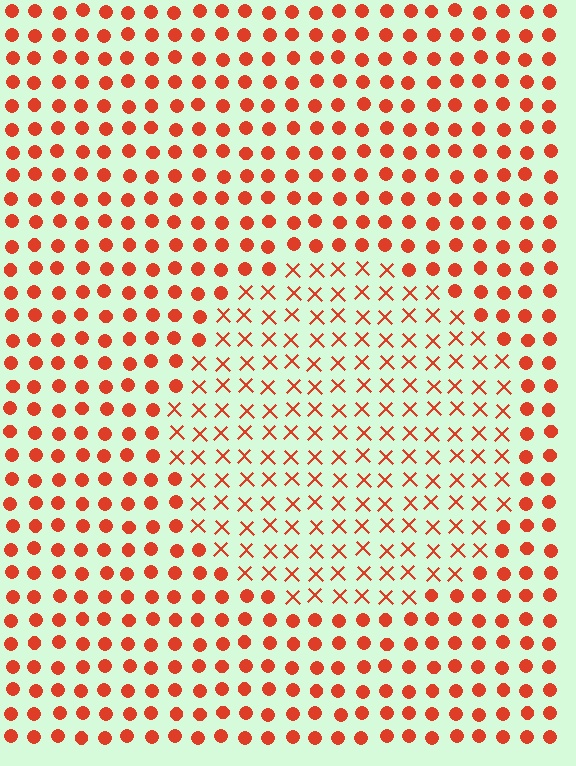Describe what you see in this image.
The image is filled with small red elements arranged in a uniform grid. A circle-shaped region contains X marks, while the surrounding area contains circles. The boundary is defined purely by the change in element shape.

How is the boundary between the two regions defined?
The boundary is defined by a change in element shape: X marks inside vs. circles outside. All elements share the same color and spacing.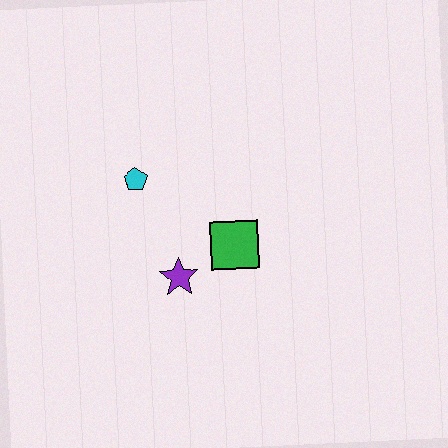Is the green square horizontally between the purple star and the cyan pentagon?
No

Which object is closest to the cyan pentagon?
The purple star is closest to the cyan pentagon.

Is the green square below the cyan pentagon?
Yes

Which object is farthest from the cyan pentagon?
The green square is farthest from the cyan pentagon.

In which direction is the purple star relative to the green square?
The purple star is to the left of the green square.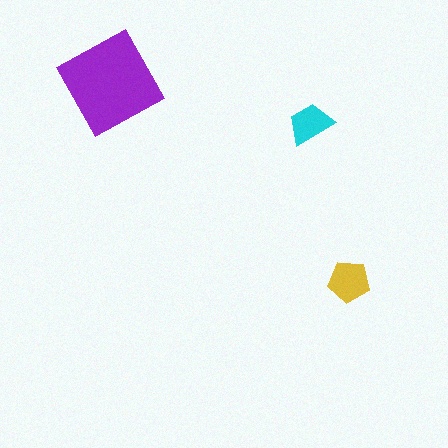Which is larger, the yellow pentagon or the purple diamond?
The purple diamond.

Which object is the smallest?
The cyan trapezoid.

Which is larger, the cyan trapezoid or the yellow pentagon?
The yellow pentagon.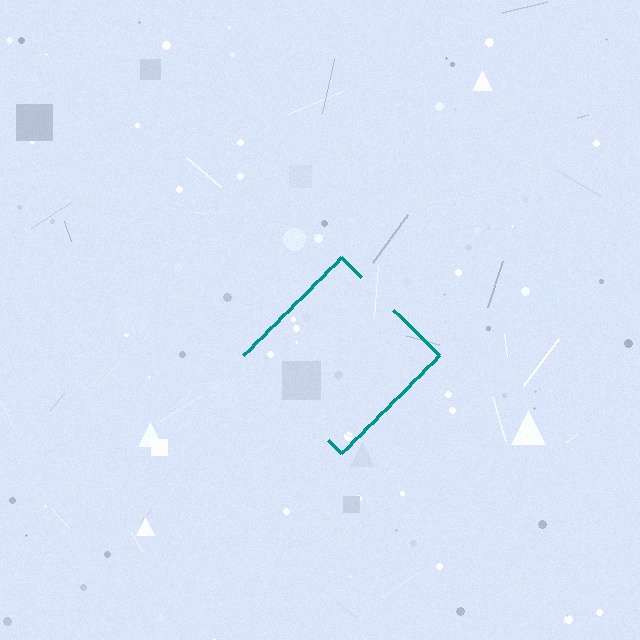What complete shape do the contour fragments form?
The contour fragments form a diamond.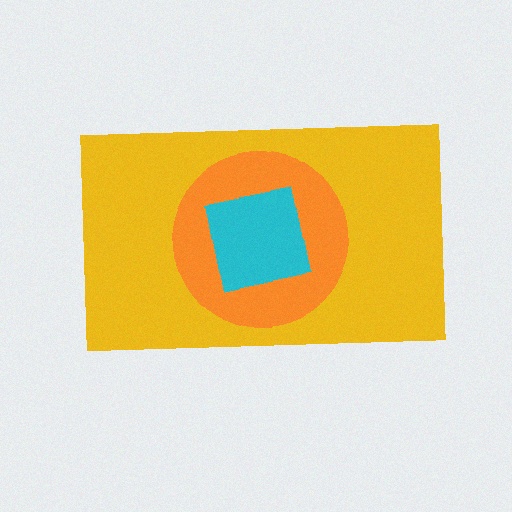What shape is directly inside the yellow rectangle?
The orange circle.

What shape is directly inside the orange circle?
The cyan square.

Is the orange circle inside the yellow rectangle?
Yes.